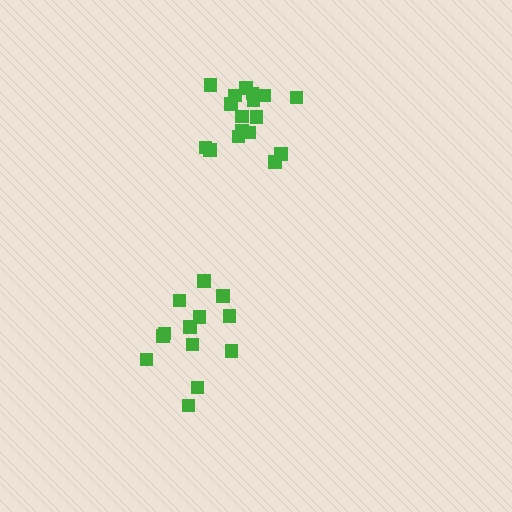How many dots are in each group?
Group 1: 17 dots, Group 2: 13 dots (30 total).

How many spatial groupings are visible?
There are 2 spatial groupings.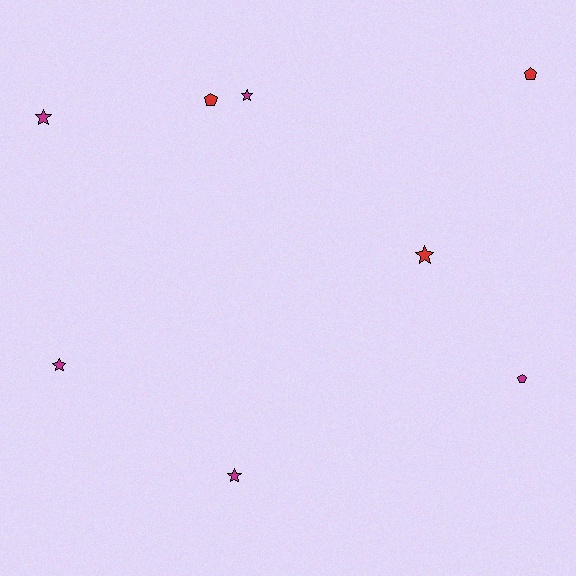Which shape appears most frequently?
Star, with 5 objects.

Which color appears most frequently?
Magenta, with 5 objects.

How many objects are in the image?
There are 8 objects.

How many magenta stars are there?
There are 4 magenta stars.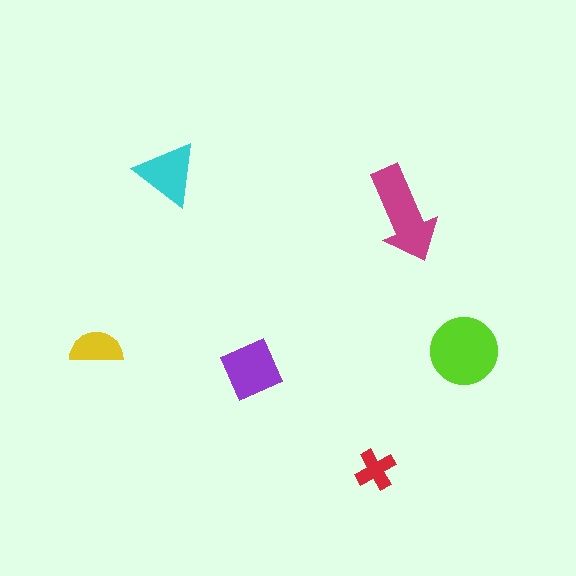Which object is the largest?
The lime circle.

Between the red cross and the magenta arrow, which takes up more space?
The magenta arrow.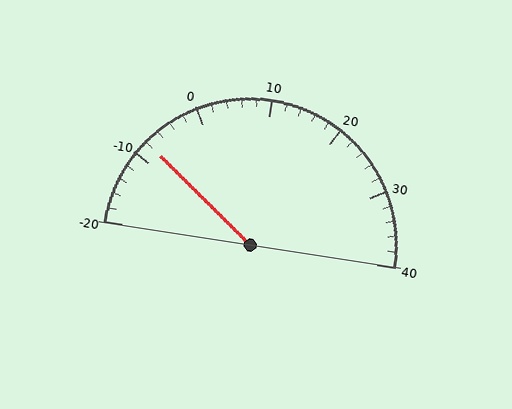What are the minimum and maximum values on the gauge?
The gauge ranges from -20 to 40.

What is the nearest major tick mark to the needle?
The nearest major tick mark is -10.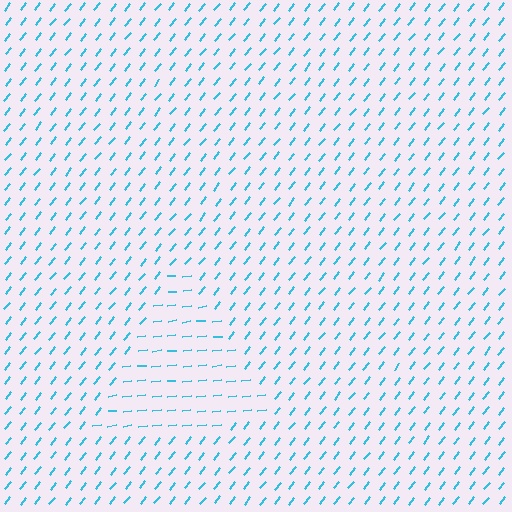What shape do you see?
I see a triangle.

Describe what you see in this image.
The image is filled with small cyan line segments. A triangle region in the image has lines oriented differently from the surrounding lines, creating a visible texture boundary.